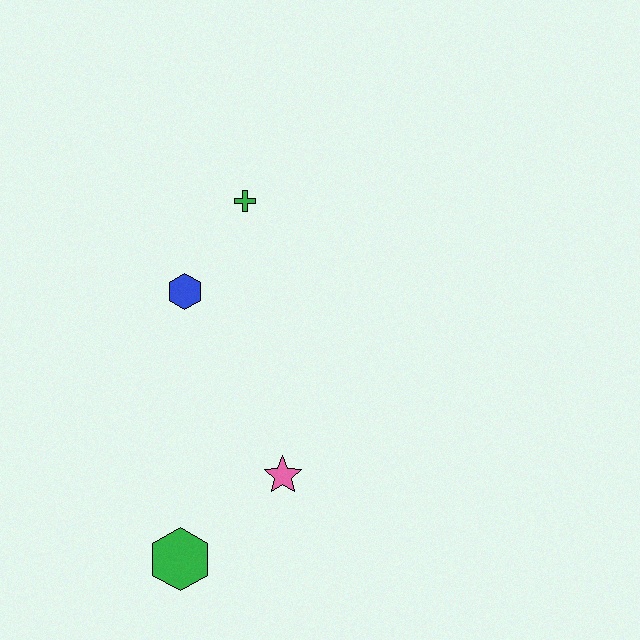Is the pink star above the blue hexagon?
No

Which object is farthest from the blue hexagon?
The green hexagon is farthest from the blue hexagon.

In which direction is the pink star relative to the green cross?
The pink star is below the green cross.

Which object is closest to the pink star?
The green hexagon is closest to the pink star.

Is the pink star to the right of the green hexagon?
Yes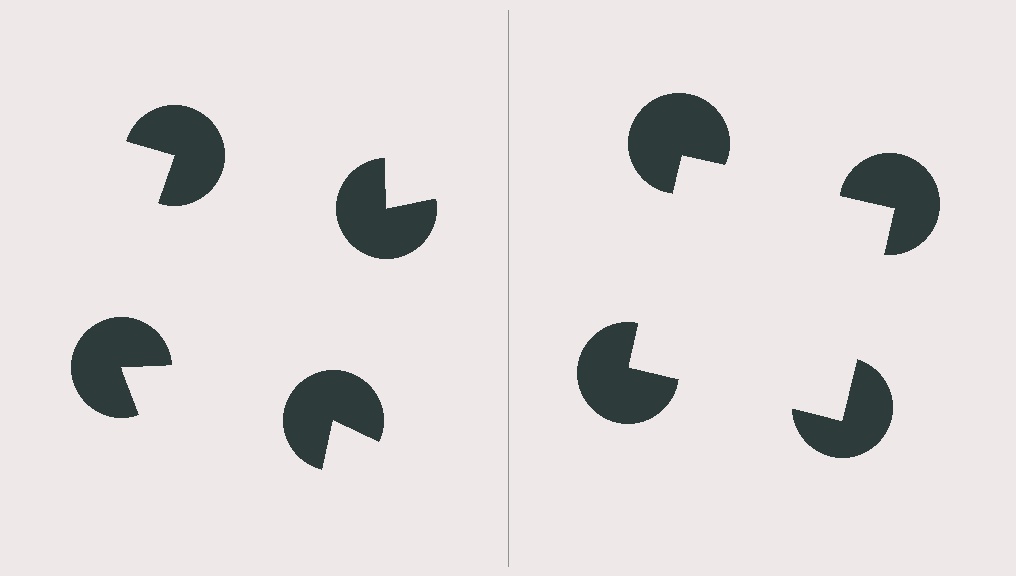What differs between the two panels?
The pac-man discs are positioned identically on both sides; only the wedge orientations differ. On the right they align to a square; on the left they are misaligned.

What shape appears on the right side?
An illusory square.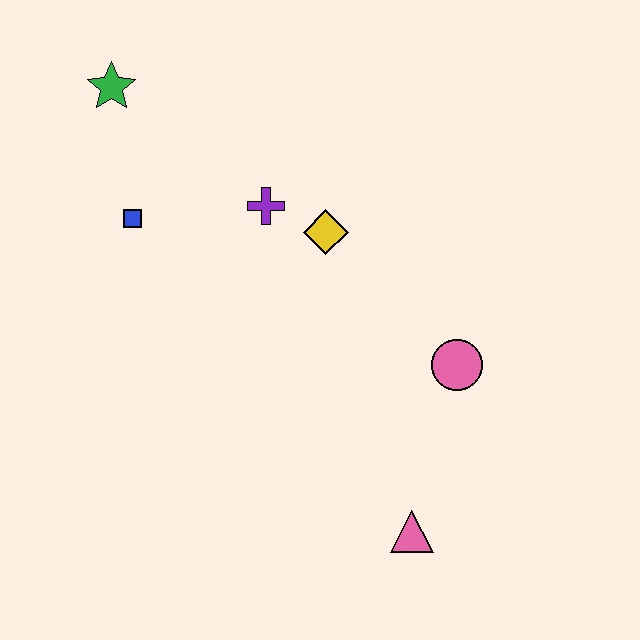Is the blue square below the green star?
Yes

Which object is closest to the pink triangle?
The pink circle is closest to the pink triangle.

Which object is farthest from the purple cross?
The pink triangle is farthest from the purple cross.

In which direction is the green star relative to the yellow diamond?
The green star is to the left of the yellow diamond.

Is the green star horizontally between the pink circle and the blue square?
No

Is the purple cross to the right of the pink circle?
No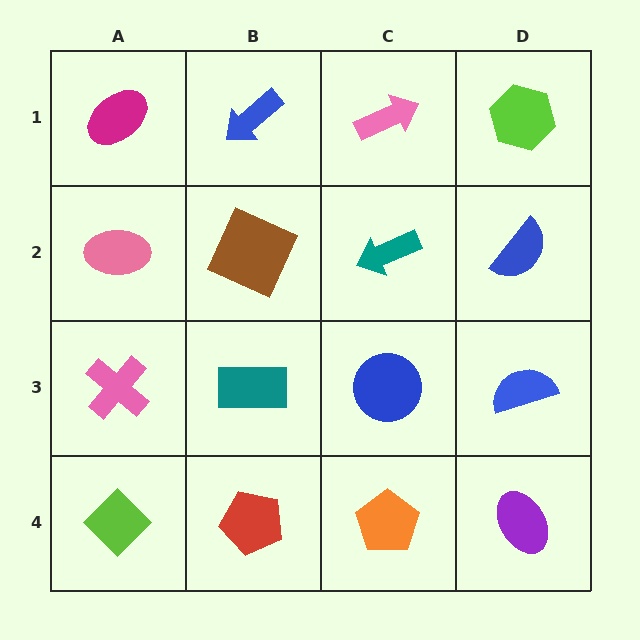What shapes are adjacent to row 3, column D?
A blue semicircle (row 2, column D), a purple ellipse (row 4, column D), a blue circle (row 3, column C).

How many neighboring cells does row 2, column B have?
4.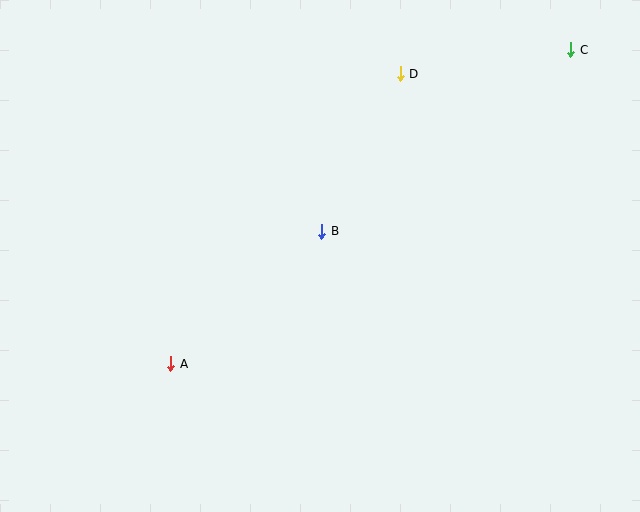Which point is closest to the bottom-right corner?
Point B is closest to the bottom-right corner.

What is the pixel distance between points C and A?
The distance between C and A is 508 pixels.